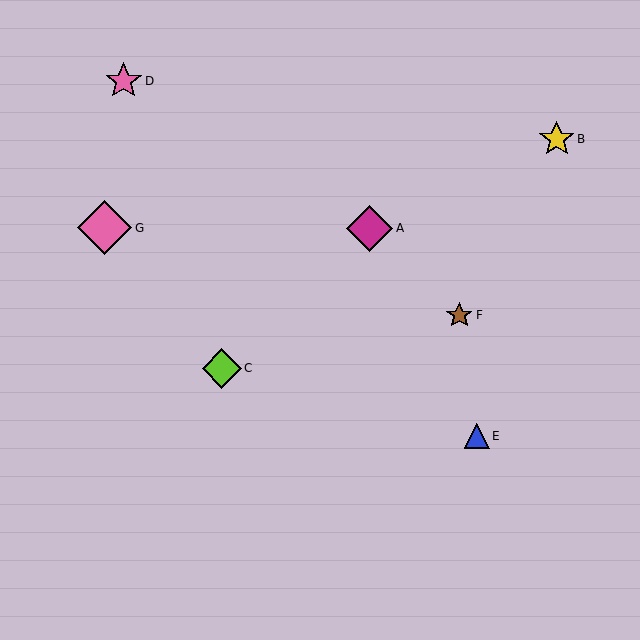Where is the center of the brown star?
The center of the brown star is at (459, 315).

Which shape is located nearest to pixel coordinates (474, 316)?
The brown star (labeled F) at (459, 315) is nearest to that location.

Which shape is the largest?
The pink diamond (labeled G) is the largest.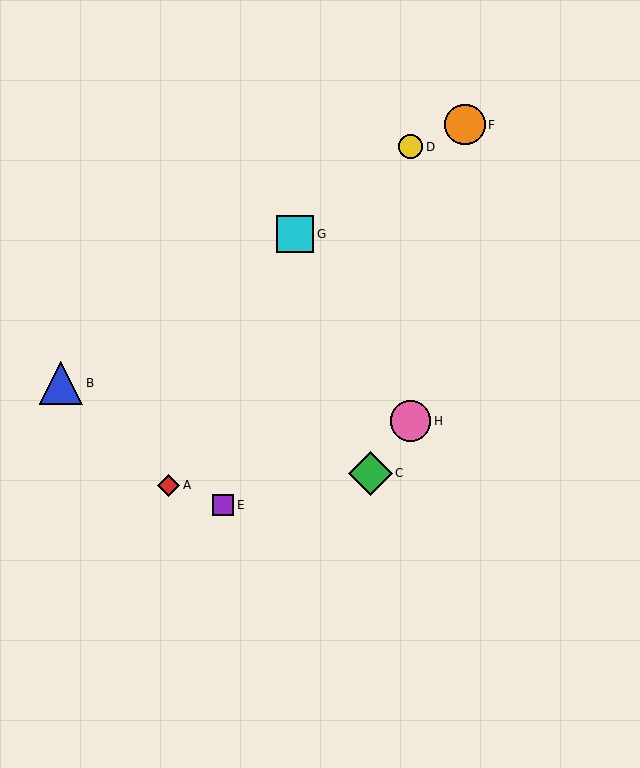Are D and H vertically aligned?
Yes, both are at x≈411.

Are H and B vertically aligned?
No, H is at x≈411 and B is at x≈61.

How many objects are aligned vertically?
2 objects (D, H) are aligned vertically.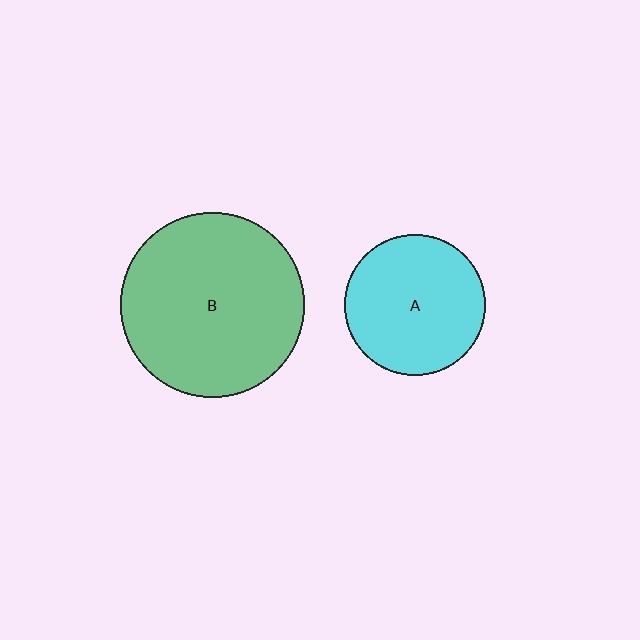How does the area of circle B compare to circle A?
Approximately 1.7 times.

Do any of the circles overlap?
No, none of the circles overlap.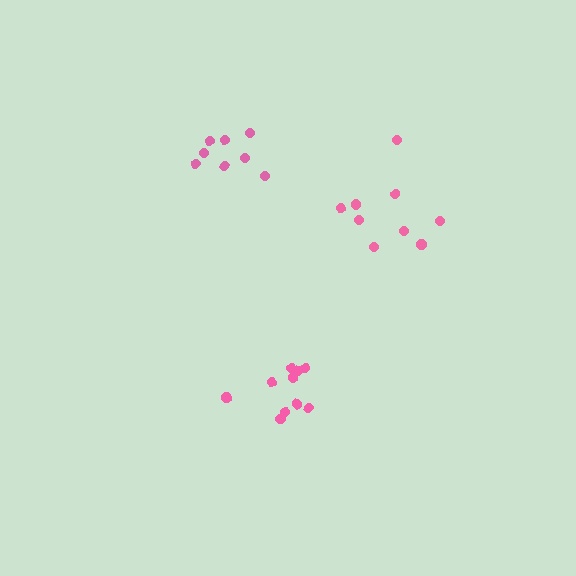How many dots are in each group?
Group 1: 8 dots, Group 2: 9 dots, Group 3: 10 dots (27 total).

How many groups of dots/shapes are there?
There are 3 groups.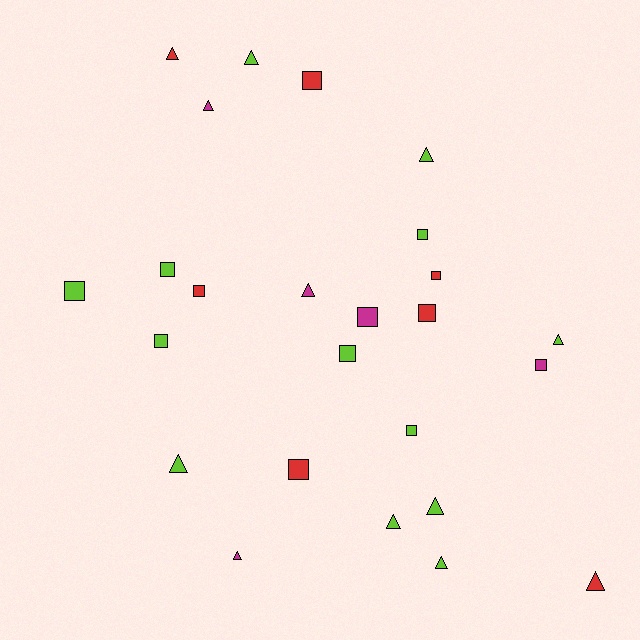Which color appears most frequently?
Lime, with 13 objects.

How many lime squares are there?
There are 6 lime squares.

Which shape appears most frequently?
Square, with 13 objects.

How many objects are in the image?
There are 25 objects.